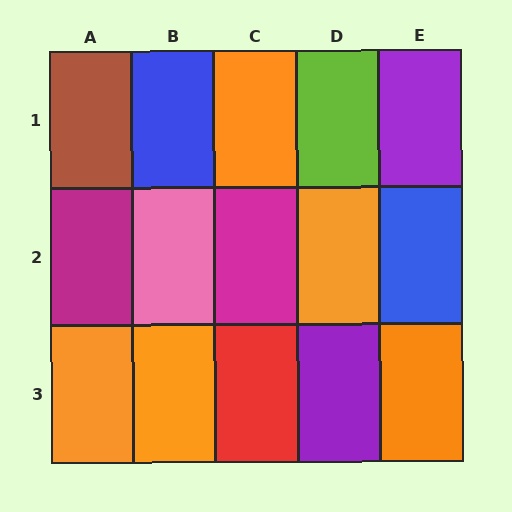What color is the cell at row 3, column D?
Purple.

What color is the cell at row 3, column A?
Orange.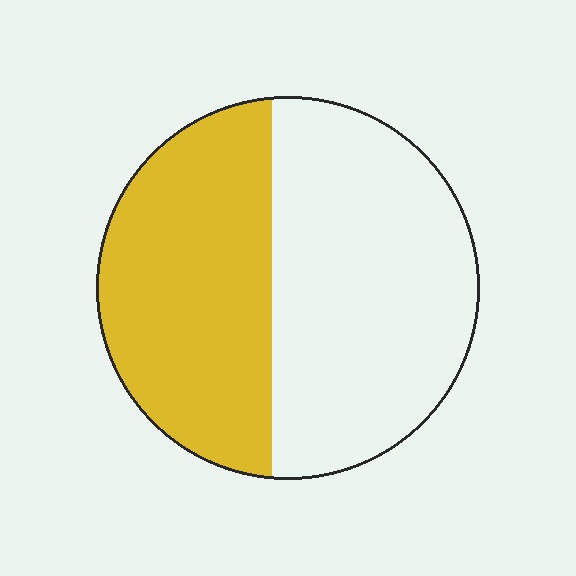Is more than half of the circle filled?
No.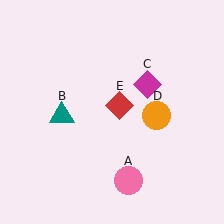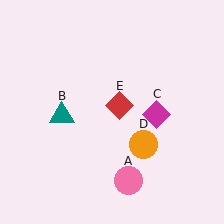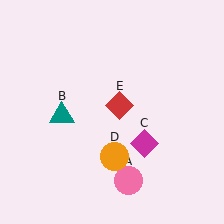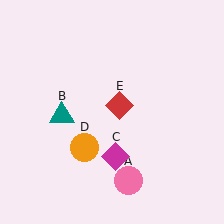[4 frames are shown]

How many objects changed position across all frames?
2 objects changed position: magenta diamond (object C), orange circle (object D).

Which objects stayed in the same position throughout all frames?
Pink circle (object A) and teal triangle (object B) and red diamond (object E) remained stationary.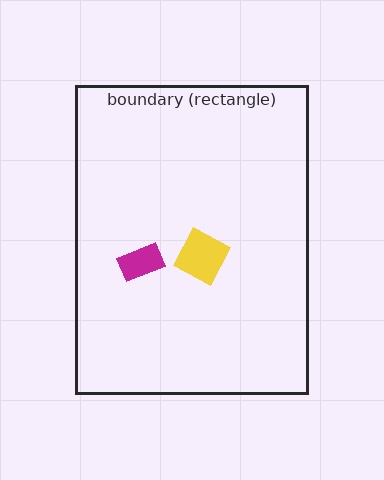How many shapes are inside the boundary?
2 inside, 0 outside.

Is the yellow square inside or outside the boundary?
Inside.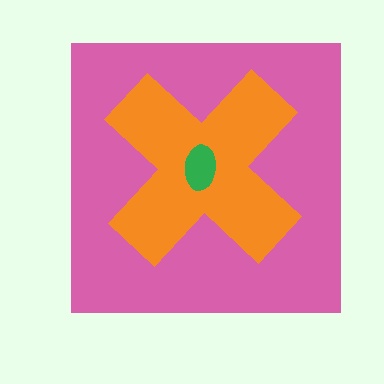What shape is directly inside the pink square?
The orange cross.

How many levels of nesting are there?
3.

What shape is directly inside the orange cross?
The green ellipse.